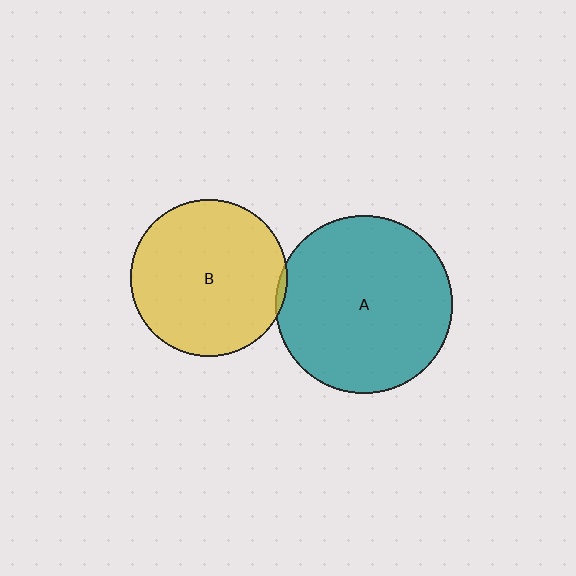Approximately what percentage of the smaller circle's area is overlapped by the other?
Approximately 5%.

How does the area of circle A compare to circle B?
Approximately 1.3 times.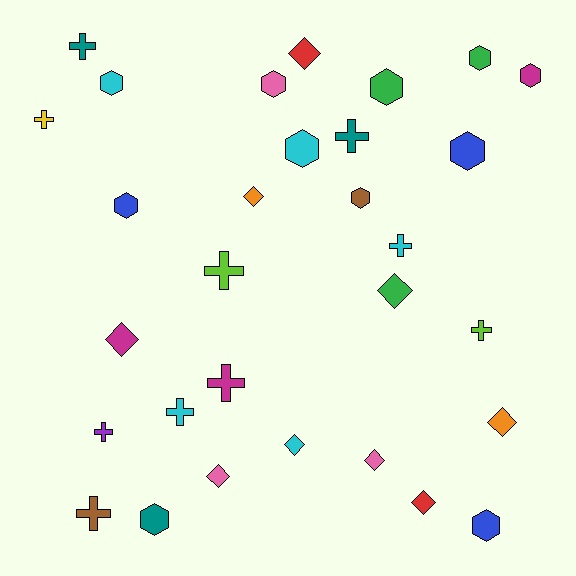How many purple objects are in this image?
There is 1 purple object.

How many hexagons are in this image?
There are 11 hexagons.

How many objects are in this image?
There are 30 objects.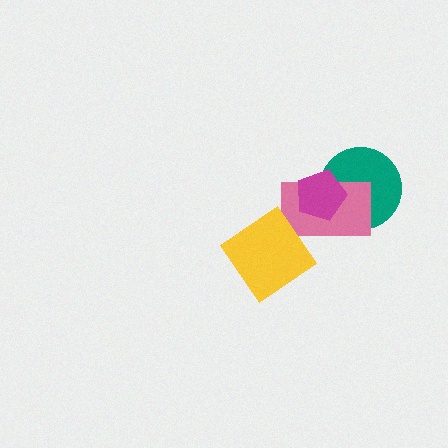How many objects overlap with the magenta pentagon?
2 objects overlap with the magenta pentagon.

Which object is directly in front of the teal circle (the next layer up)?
The pink rectangle is directly in front of the teal circle.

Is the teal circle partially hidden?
Yes, it is partially covered by another shape.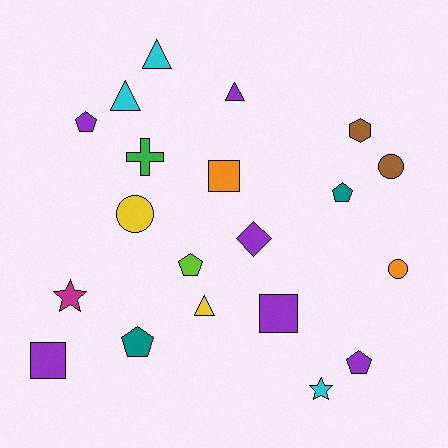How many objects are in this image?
There are 20 objects.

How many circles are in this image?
There are 3 circles.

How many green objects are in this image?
There is 1 green object.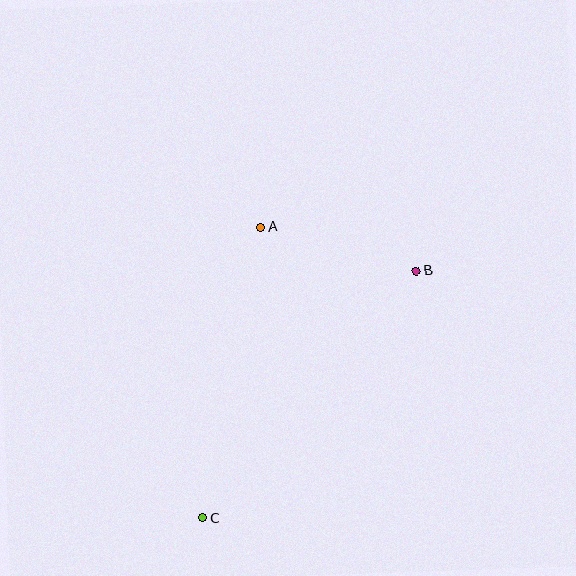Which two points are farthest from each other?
Points B and C are farthest from each other.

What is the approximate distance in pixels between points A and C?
The distance between A and C is approximately 296 pixels.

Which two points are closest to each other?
Points A and B are closest to each other.